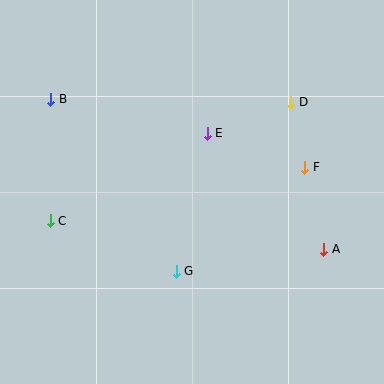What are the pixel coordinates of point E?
Point E is at (207, 133).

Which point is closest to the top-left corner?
Point B is closest to the top-left corner.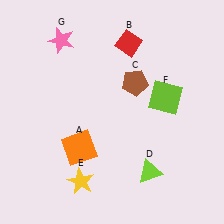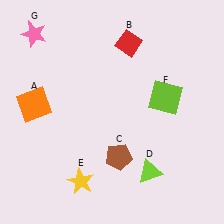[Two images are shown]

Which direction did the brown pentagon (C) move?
The brown pentagon (C) moved down.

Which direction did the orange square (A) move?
The orange square (A) moved left.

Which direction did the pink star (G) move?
The pink star (G) moved left.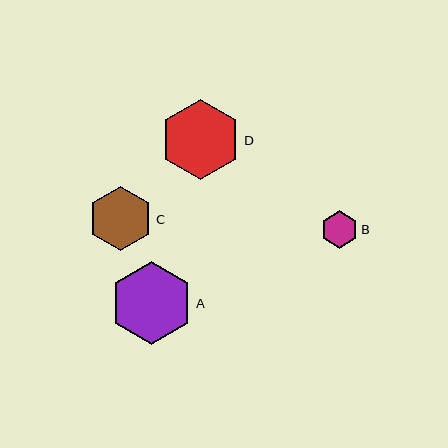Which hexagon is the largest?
Hexagon A is the largest with a size of approximately 83 pixels.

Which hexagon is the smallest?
Hexagon B is the smallest with a size of approximately 37 pixels.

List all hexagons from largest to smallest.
From largest to smallest: A, D, C, B.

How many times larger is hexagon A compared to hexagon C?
Hexagon A is approximately 1.3 times the size of hexagon C.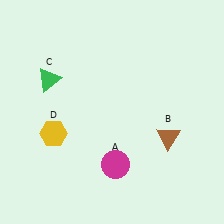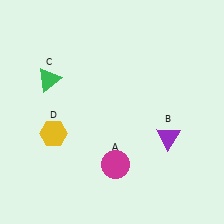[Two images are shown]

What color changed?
The triangle (B) changed from brown in Image 1 to purple in Image 2.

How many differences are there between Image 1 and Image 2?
There is 1 difference between the two images.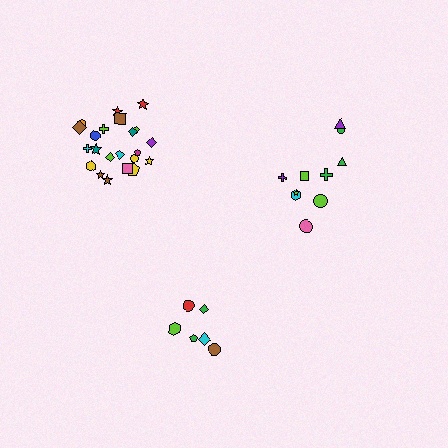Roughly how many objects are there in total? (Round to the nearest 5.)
Roughly 40 objects in total.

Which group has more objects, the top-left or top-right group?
The top-left group.